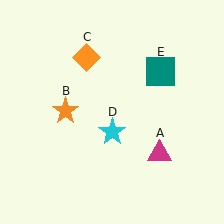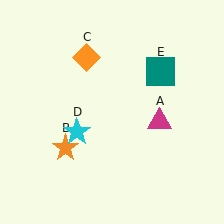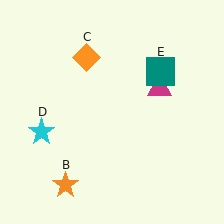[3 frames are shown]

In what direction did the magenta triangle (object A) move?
The magenta triangle (object A) moved up.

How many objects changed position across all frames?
3 objects changed position: magenta triangle (object A), orange star (object B), cyan star (object D).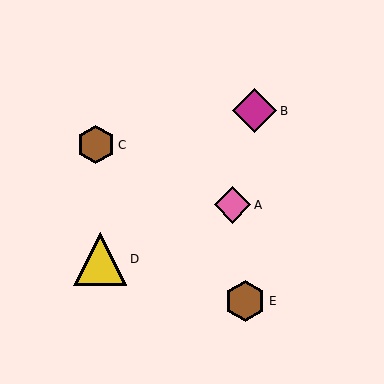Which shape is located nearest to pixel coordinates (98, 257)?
The yellow triangle (labeled D) at (100, 259) is nearest to that location.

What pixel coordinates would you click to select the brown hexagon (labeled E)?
Click at (245, 301) to select the brown hexagon E.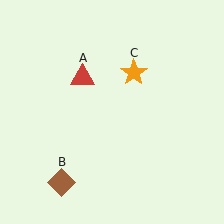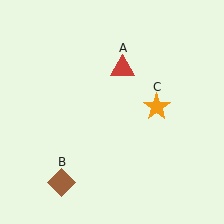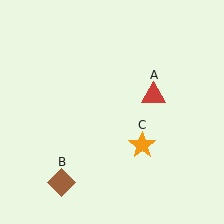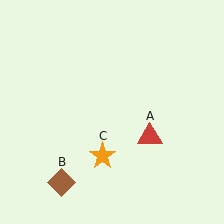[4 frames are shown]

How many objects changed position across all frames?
2 objects changed position: red triangle (object A), orange star (object C).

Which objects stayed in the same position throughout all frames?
Brown diamond (object B) remained stationary.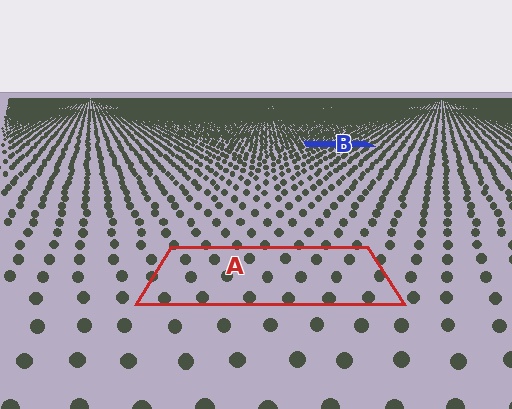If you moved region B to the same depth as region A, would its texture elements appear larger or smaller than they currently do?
They would appear larger. At a closer depth, the same texture elements are projected at a bigger on-screen size.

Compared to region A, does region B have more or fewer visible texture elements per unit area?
Region B has more texture elements per unit area — they are packed more densely because it is farther away.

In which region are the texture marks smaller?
The texture marks are smaller in region B, because it is farther away.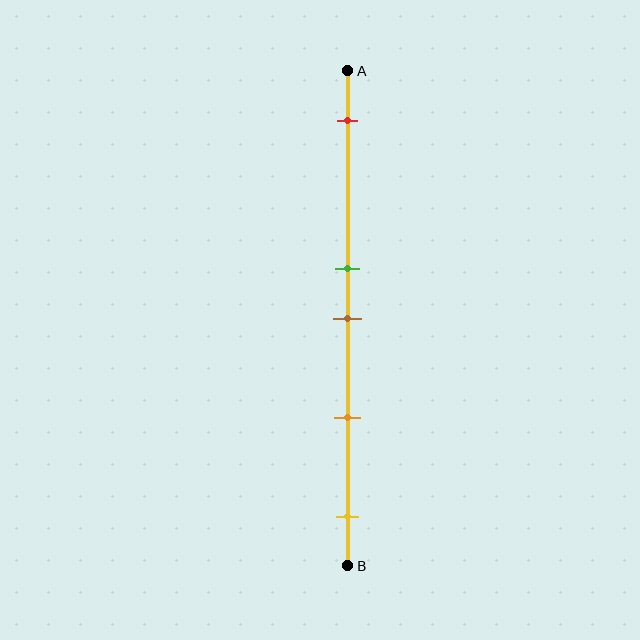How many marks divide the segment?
There are 5 marks dividing the segment.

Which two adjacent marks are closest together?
The green and brown marks are the closest adjacent pair.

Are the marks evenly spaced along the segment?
No, the marks are not evenly spaced.